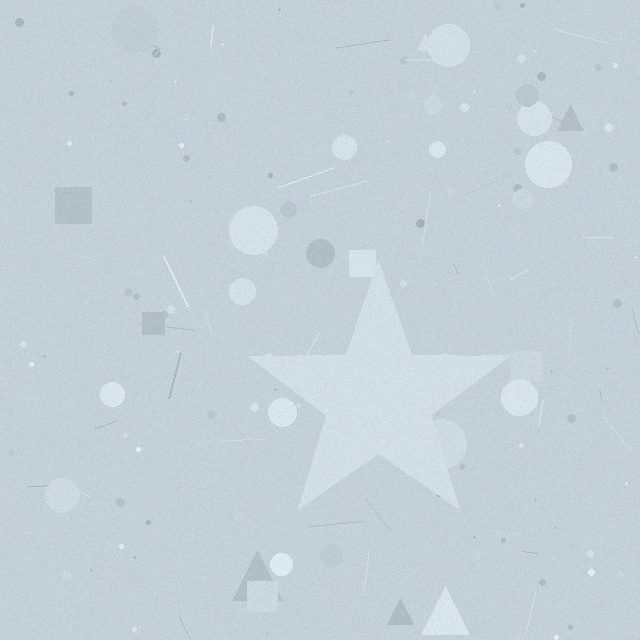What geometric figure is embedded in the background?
A star is embedded in the background.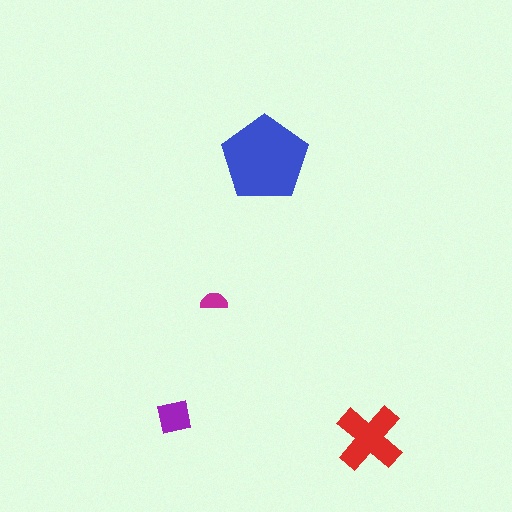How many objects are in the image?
There are 4 objects in the image.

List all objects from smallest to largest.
The magenta semicircle, the purple square, the red cross, the blue pentagon.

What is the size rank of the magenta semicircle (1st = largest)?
4th.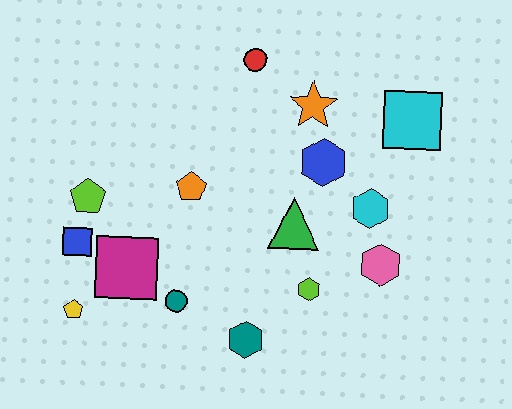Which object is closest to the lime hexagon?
The green triangle is closest to the lime hexagon.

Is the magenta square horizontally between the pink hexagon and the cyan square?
No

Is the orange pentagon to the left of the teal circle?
No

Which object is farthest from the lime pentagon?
The cyan square is farthest from the lime pentagon.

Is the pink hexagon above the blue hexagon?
No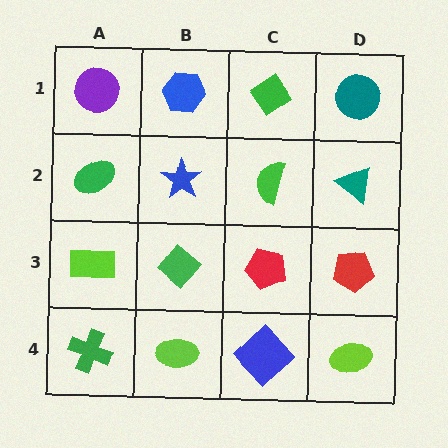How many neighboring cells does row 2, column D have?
3.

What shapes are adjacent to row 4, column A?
A lime rectangle (row 3, column A), a lime ellipse (row 4, column B).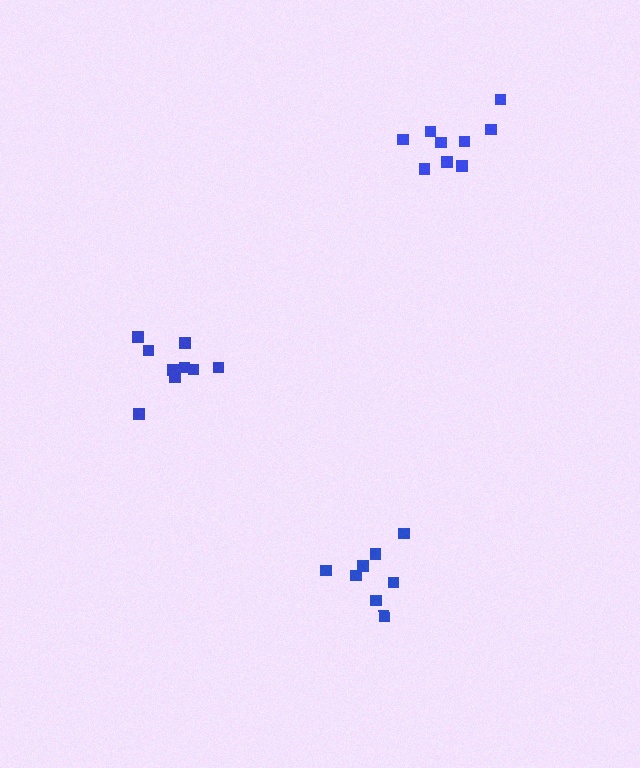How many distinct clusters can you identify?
There are 3 distinct clusters.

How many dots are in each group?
Group 1: 9 dots, Group 2: 8 dots, Group 3: 9 dots (26 total).